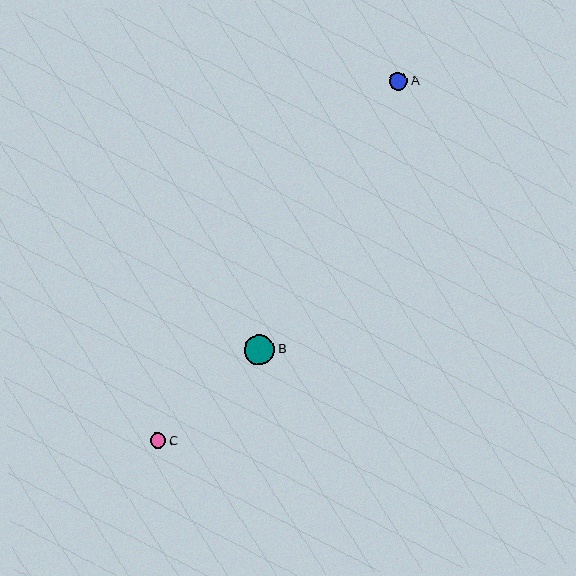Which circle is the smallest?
Circle C is the smallest with a size of approximately 16 pixels.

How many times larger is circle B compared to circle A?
Circle B is approximately 1.6 times the size of circle A.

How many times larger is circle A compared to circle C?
Circle A is approximately 1.2 times the size of circle C.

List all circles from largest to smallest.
From largest to smallest: B, A, C.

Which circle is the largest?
Circle B is the largest with a size of approximately 30 pixels.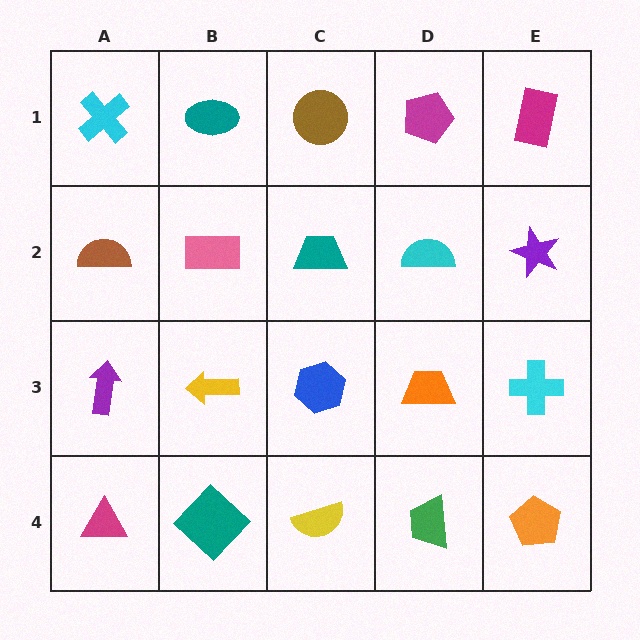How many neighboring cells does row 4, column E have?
2.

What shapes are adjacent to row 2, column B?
A teal ellipse (row 1, column B), a yellow arrow (row 3, column B), a brown semicircle (row 2, column A), a teal trapezoid (row 2, column C).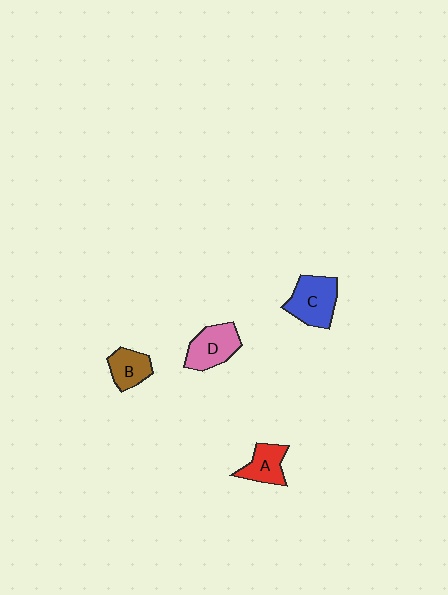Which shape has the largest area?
Shape C (blue).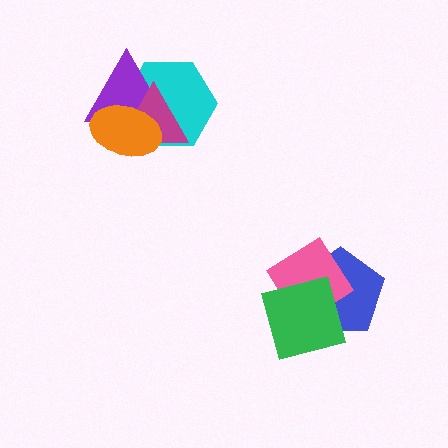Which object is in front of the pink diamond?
The green square is in front of the pink diamond.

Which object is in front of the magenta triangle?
The orange ellipse is in front of the magenta triangle.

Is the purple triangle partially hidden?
Yes, it is partially covered by another shape.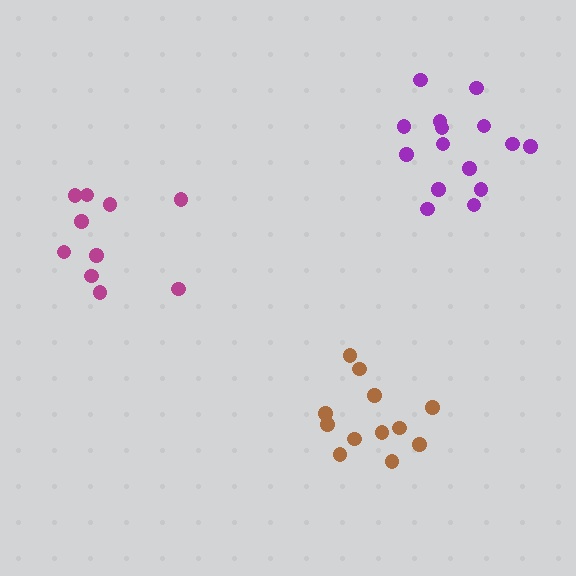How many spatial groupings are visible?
There are 3 spatial groupings.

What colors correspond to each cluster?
The clusters are colored: purple, magenta, brown.